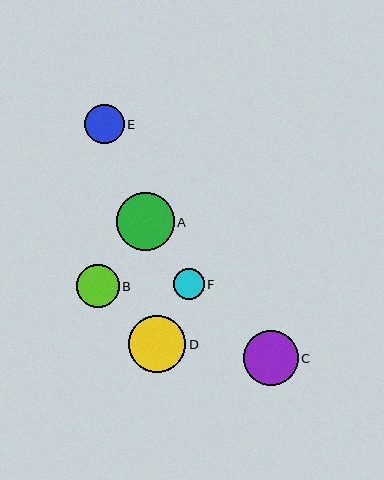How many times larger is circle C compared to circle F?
Circle C is approximately 1.7 times the size of circle F.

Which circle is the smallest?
Circle F is the smallest with a size of approximately 31 pixels.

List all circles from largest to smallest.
From largest to smallest: A, D, C, B, E, F.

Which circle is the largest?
Circle A is the largest with a size of approximately 58 pixels.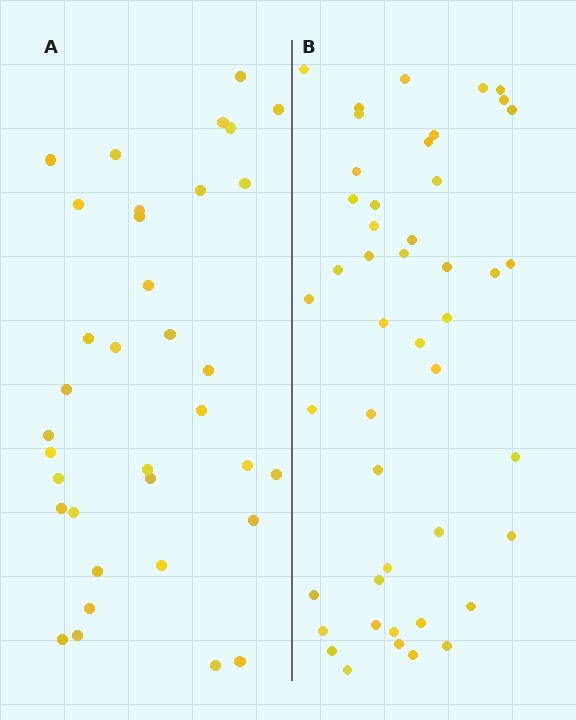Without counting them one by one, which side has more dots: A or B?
Region B (the right region) has more dots.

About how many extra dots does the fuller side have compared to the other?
Region B has roughly 12 or so more dots than region A.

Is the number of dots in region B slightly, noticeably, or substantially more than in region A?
Region B has noticeably more, but not dramatically so. The ratio is roughly 1.3 to 1.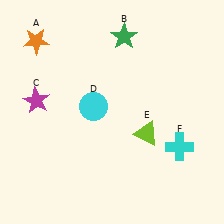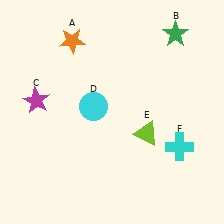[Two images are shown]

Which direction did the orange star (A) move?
The orange star (A) moved right.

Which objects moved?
The objects that moved are: the orange star (A), the green star (B).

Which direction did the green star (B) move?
The green star (B) moved right.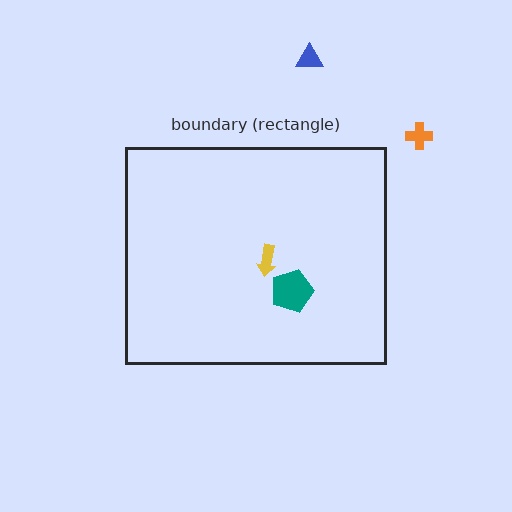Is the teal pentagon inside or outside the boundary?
Inside.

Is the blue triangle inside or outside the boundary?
Outside.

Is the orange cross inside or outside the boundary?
Outside.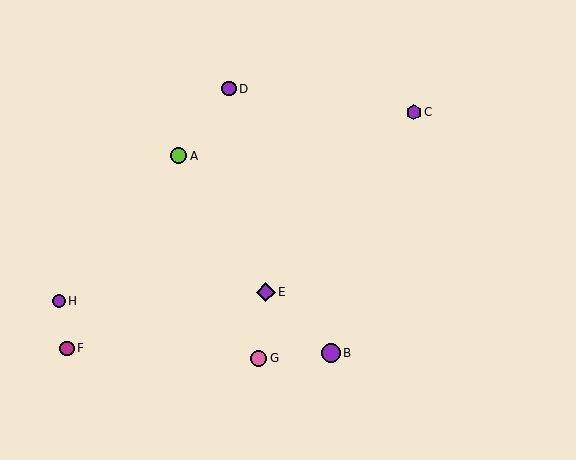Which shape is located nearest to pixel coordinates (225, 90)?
The purple circle (labeled D) at (229, 89) is nearest to that location.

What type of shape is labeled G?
Shape G is a pink circle.